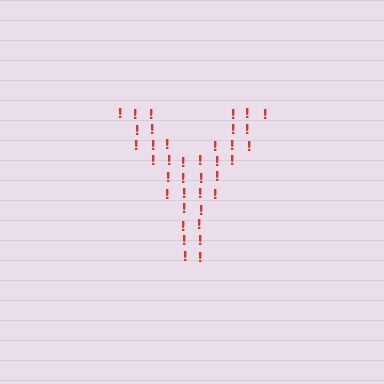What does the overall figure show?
The overall figure shows the letter Y.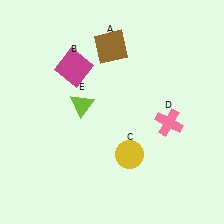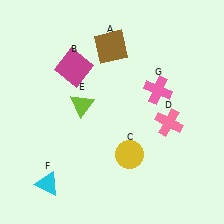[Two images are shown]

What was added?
A cyan triangle (F), a pink cross (G) were added in Image 2.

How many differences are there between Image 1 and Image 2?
There are 2 differences between the two images.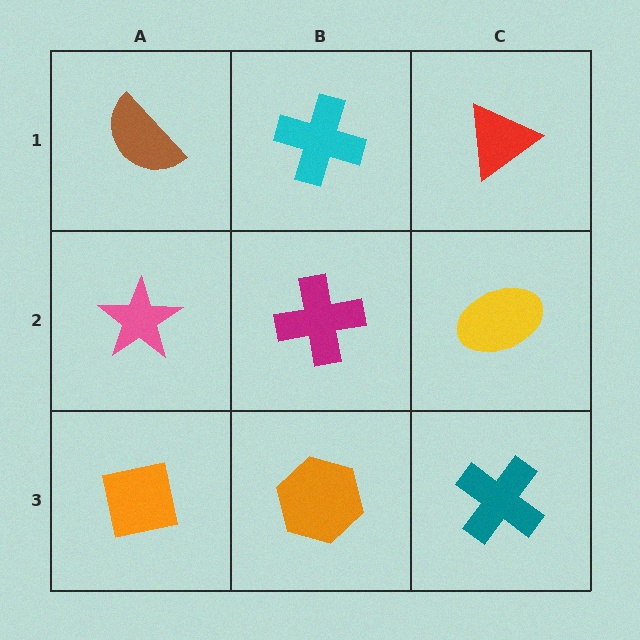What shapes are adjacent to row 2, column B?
A cyan cross (row 1, column B), an orange hexagon (row 3, column B), a pink star (row 2, column A), a yellow ellipse (row 2, column C).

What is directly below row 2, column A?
An orange square.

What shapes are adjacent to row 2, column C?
A red triangle (row 1, column C), a teal cross (row 3, column C), a magenta cross (row 2, column B).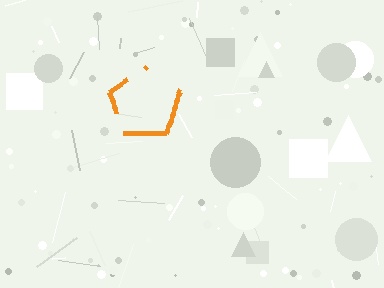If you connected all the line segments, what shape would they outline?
They would outline a pentagon.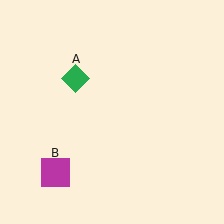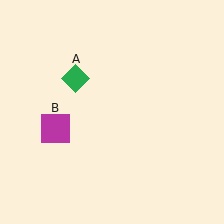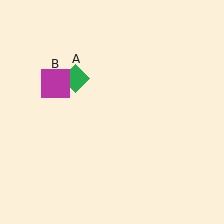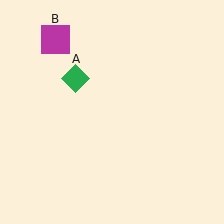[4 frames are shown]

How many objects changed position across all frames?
1 object changed position: magenta square (object B).